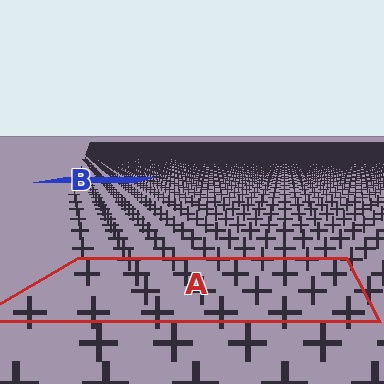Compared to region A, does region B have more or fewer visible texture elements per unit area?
Region B has more texture elements per unit area — they are packed more densely because it is farther away.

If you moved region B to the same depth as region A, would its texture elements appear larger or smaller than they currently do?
They would appear larger. At a closer depth, the same texture elements are projected at a bigger on-screen size.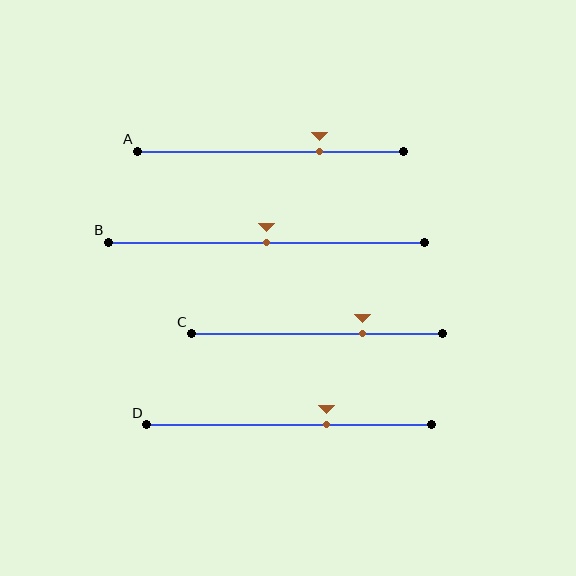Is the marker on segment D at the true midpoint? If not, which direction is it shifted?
No, the marker on segment D is shifted to the right by about 13% of the segment length.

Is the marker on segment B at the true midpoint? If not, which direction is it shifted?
Yes, the marker on segment B is at the true midpoint.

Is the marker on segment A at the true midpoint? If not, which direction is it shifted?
No, the marker on segment A is shifted to the right by about 18% of the segment length.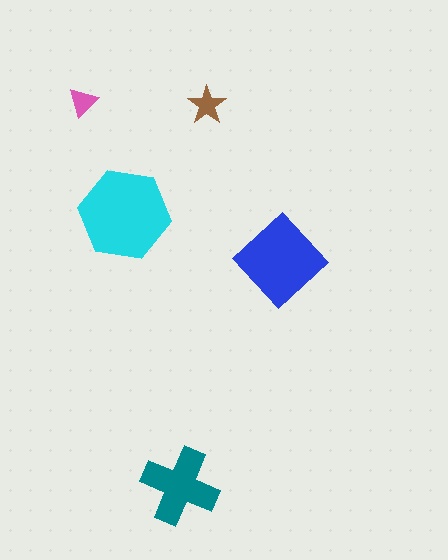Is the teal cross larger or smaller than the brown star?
Larger.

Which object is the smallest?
The pink triangle.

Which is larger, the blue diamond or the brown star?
The blue diamond.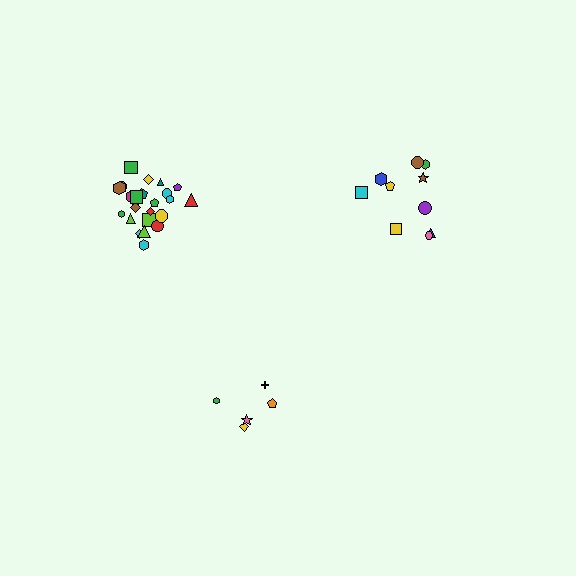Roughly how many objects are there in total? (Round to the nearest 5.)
Roughly 40 objects in total.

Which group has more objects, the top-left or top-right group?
The top-left group.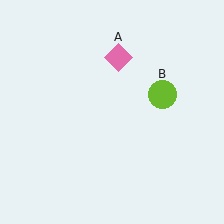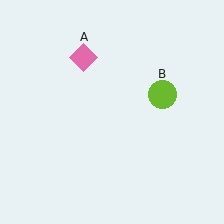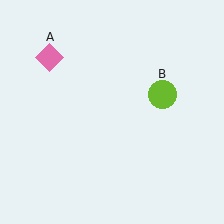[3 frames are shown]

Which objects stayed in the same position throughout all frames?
Lime circle (object B) remained stationary.